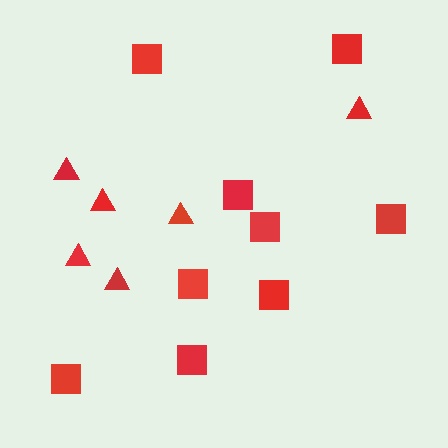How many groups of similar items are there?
There are 2 groups: one group of squares (9) and one group of triangles (6).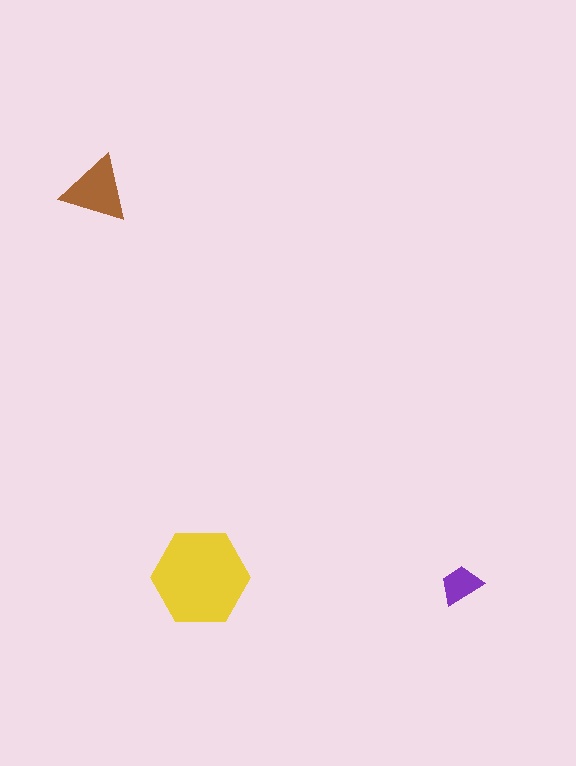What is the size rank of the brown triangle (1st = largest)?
2nd.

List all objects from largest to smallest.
The yellow hexagon, the brown triangle, the purple trapezoid.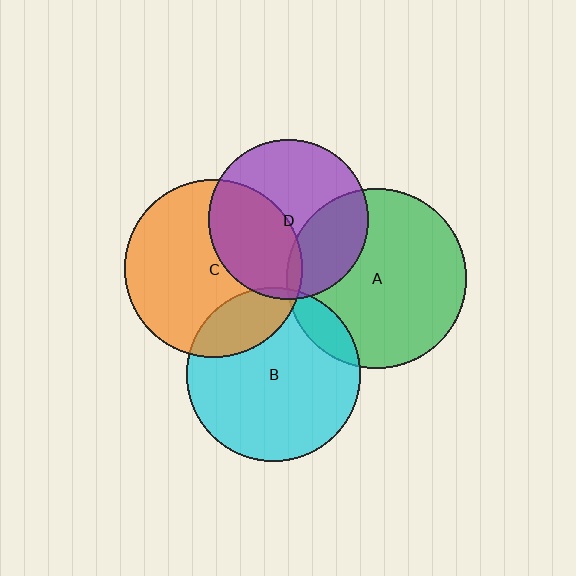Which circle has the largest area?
Circle A (green).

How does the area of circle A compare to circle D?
Approximately 1.3 times.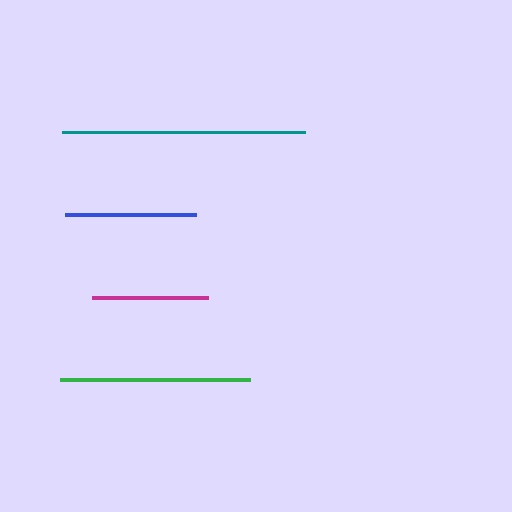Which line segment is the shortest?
The magenta line is the shortest at approximately 117 pixels.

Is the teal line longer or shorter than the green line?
The teal line is longer than the green line.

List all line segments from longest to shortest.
From longest to shortest: teal, green, blue, magenta.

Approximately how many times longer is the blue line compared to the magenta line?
The blue line is approximately 1.1 times the length of the magenta line.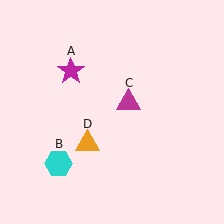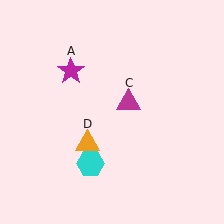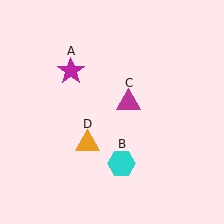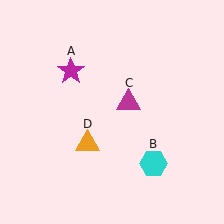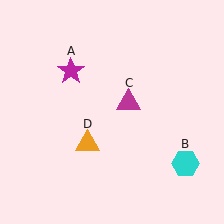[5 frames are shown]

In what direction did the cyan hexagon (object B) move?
The cyan hexagon (object B) moved right.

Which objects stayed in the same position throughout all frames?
Magenta star (object A) and magenta triangle (object C) and orange triangle (object D) remained stationary.